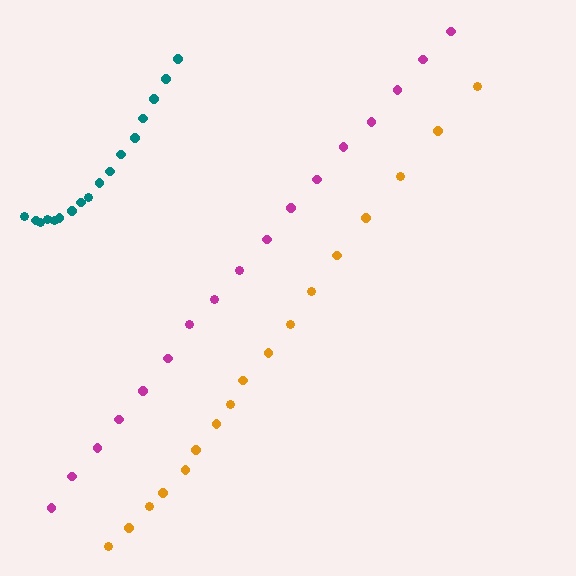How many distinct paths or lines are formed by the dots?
There are 3 distinct paths.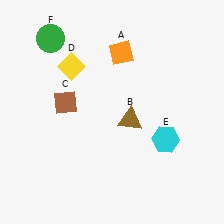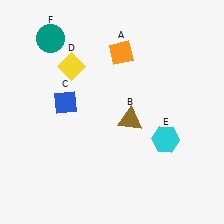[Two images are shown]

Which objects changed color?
C changed from brown to blue. F changed from green to teal.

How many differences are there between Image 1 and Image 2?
There are 2 differences between the two images.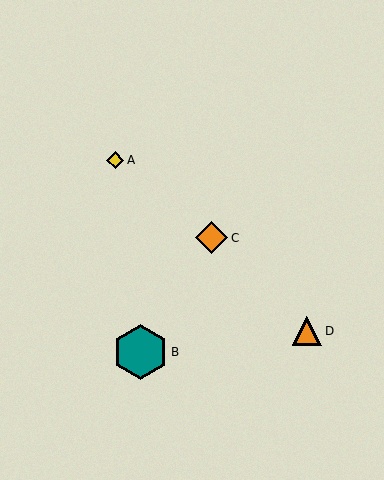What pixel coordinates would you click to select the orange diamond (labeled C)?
Click at (212, 238) to select the orange diamond C.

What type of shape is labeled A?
Shape A is a yellow diamond.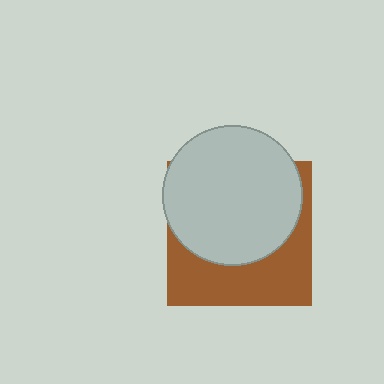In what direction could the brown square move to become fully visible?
The brown square could move down. That would shift it out from behind the light gray circle entirely.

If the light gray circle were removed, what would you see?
You would see the complete brown square.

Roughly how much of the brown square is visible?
A small part of it is visible (roughly 41%).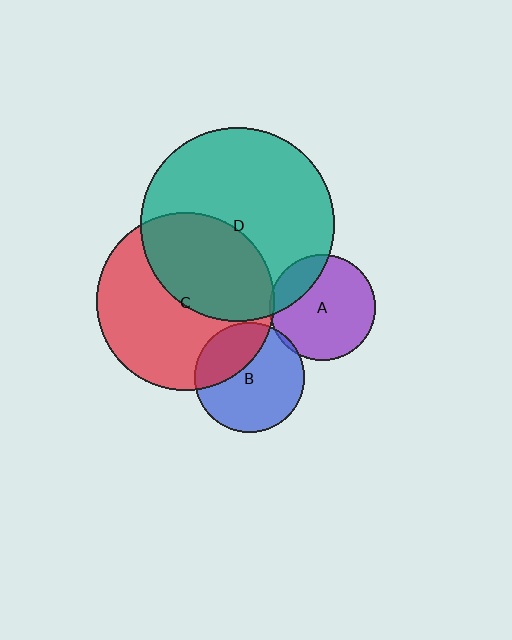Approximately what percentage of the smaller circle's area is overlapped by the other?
Approximately 5%.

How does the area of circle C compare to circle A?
Approximately 2.8 times.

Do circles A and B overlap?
Yes.